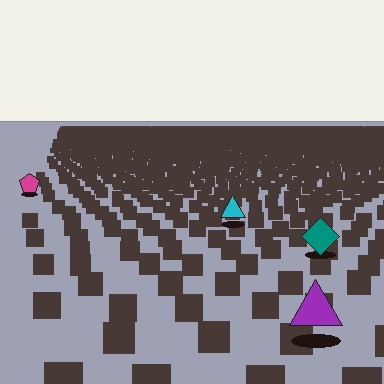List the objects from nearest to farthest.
From nearest to farthest: the purple triangle, the teal diamond, the cyan triangle, the magenta pentagon.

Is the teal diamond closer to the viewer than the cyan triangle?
Yes. The teal diamond is closer — you can tell from the texture gradient: the ground texture is coarser near it.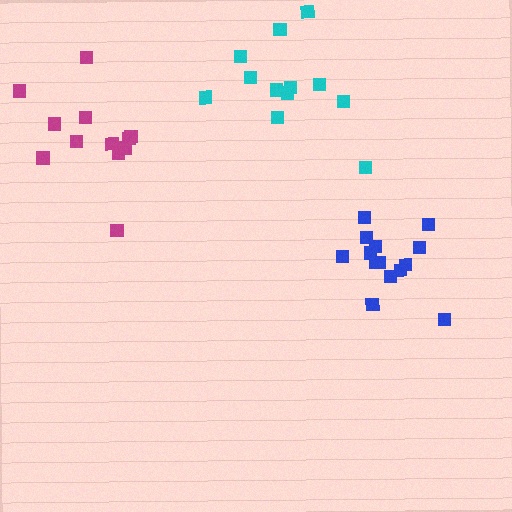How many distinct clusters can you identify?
There are 3 distinct clusters.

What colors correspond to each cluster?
The clusters are colored: blue, cyan, magenta.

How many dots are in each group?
Group 1: 14 dots, Group 2: 12 dots, Group 3: 12 dots (38 total).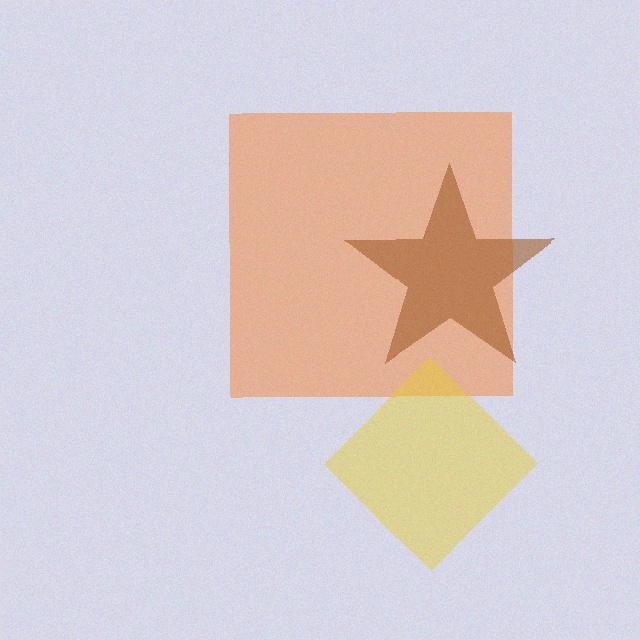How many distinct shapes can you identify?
There are 3 distinct shapes: an orange square, a yellow diamond, a brown star.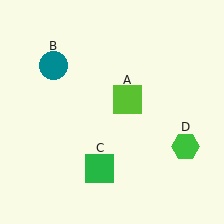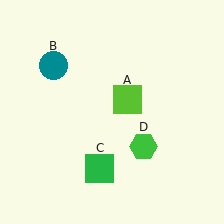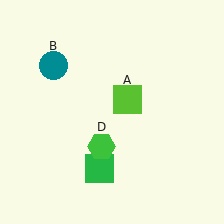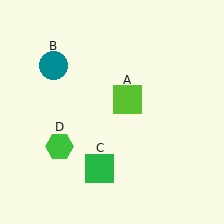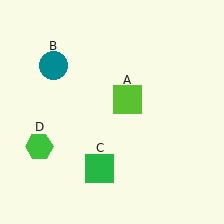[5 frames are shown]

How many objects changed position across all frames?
1 object changed position: green hexagon (object D).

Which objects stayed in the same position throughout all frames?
Lime square (object A) and teal circle (object B) and green square (object C) remained stationary.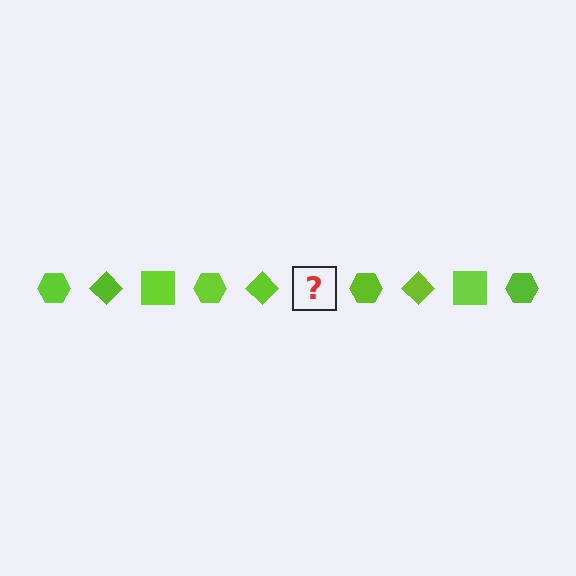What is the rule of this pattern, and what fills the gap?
The rule is that the pattern cycles through hexagon, diamond, square shapes in lime. The gap should be filled with a lime square.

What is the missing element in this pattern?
The missing element is a lime square.